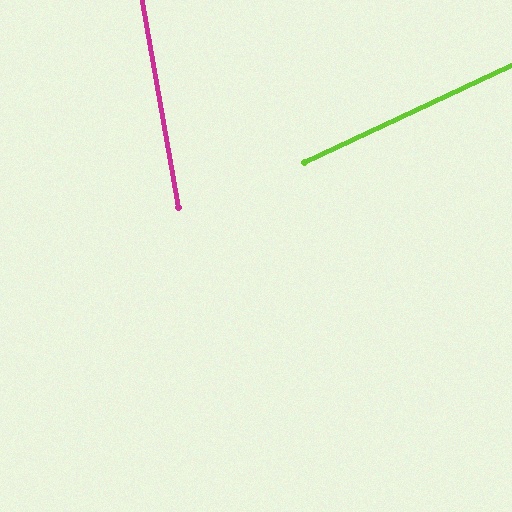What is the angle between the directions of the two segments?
Approximately 75 degrees.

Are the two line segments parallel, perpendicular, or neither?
Neither parallel nor perpendicular — they differ by about 75°.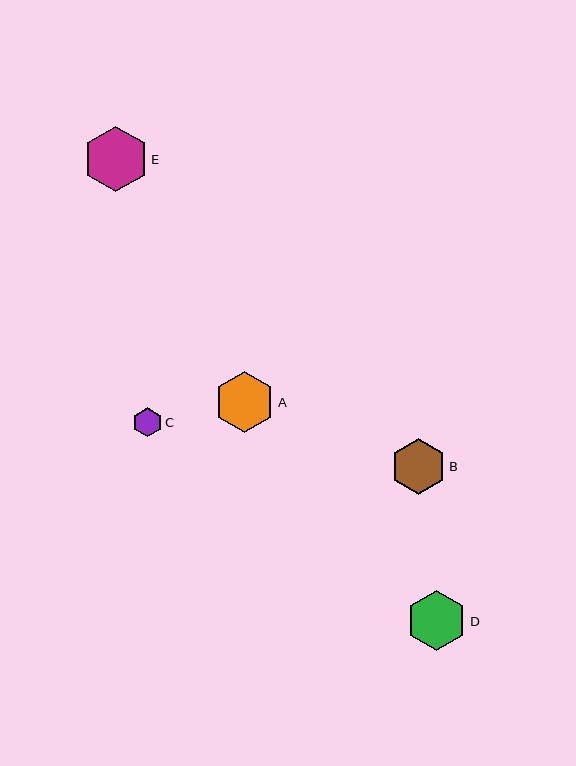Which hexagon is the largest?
Hexagon E is the largest with a size of approximately 65 pixels.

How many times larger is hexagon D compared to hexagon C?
Hexagon D is approximately 2.1 times the size of hexagon C.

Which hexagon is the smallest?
Hexagon C is the smallest with a size of approximately 29 pixels.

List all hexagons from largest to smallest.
From largest to smallest: E, A, D, B, C.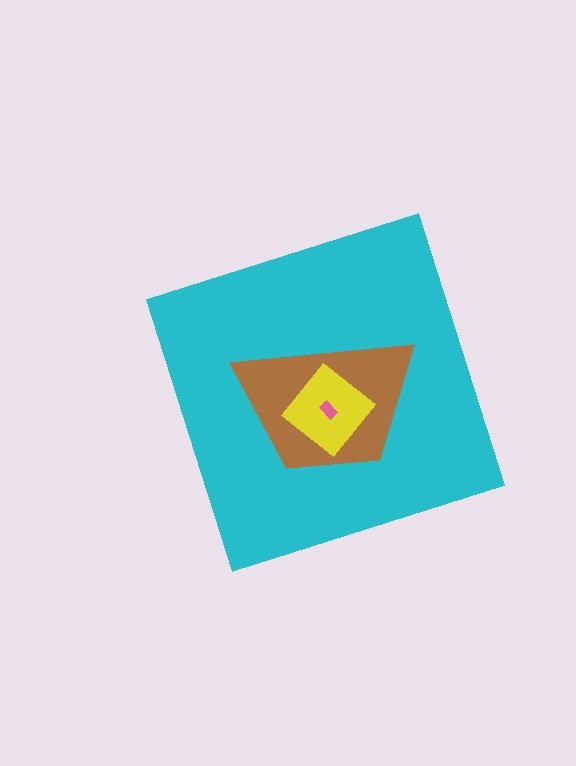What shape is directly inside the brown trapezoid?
The yellow diamond.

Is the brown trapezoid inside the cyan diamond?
Yes.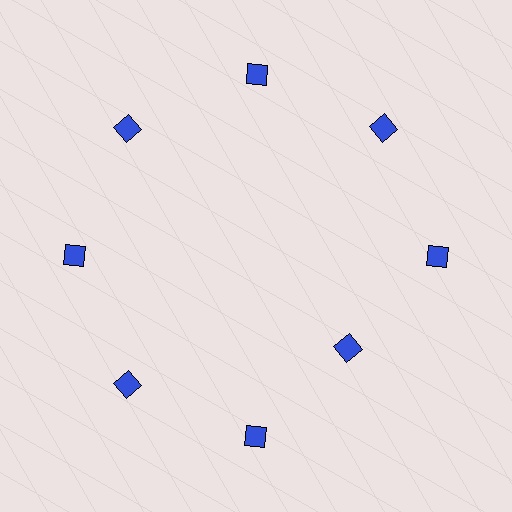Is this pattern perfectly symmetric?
No. The 8 blue diamonds are arranged in a ring, but one element near the 4 o'clock position is pulled inward toward the center, breaking the 8-fold rotational symmetry.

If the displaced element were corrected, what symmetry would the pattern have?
It would have 8-fold rotational symmetry — the pattern would map onto itself every 45 degrees.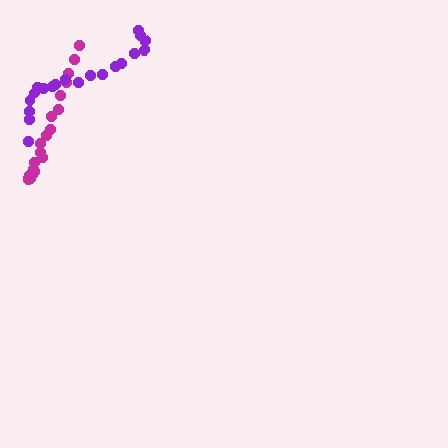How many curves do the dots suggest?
There are 2 distinct paths.